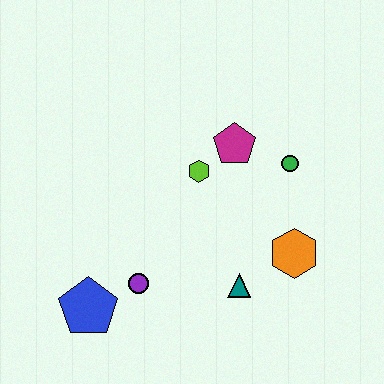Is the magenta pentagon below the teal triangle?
No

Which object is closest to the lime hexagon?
The magenta pentagon is closest to the lime hexagon.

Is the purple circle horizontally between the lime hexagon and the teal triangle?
No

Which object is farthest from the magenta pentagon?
The blue pentagon is farthest from the magenta pentagon.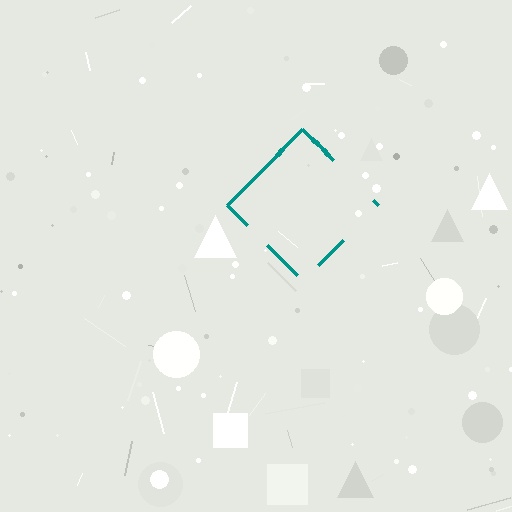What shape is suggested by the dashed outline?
The dashed outline suggests a diamond.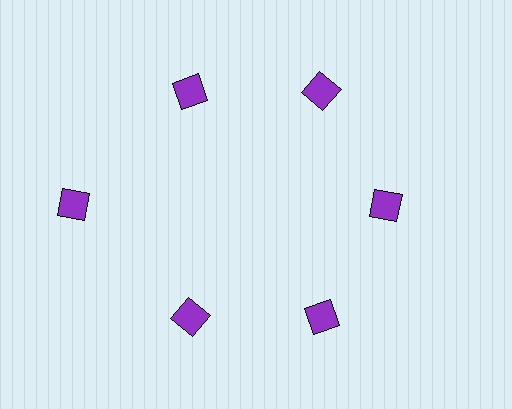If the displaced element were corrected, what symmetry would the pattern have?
It would have 6-fold rotational symmetry — the pattern would map onto itself every 60 degrees.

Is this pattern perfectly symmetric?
No. The 6 purple diamonds are arranged in a ring, but one element near the 9 o'clock position is pushed outward from the center, breaking the 6-fold rotational symmetry.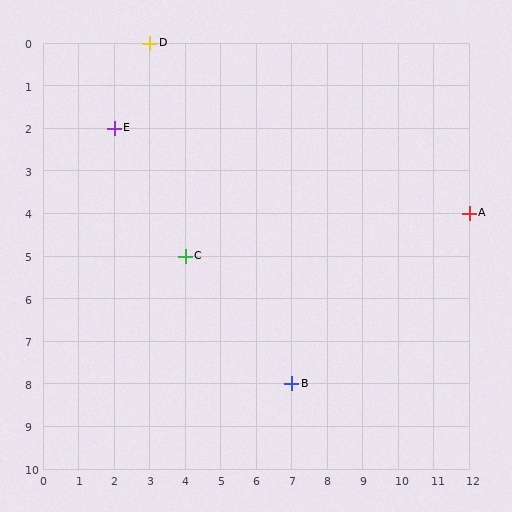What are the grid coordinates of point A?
Point A is at grid coordinates (12, 4).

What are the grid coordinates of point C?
Point C is at grid coordinates (4, 5).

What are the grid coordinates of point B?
Point B is at grid coordinates (7, 8).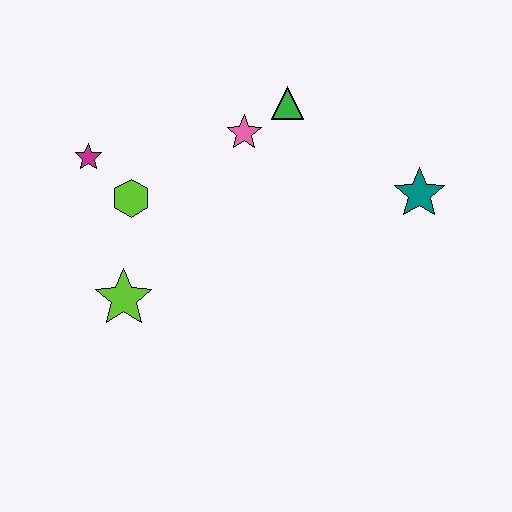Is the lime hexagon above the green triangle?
No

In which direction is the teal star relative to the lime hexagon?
The teal star is to the right of the lime hexagon.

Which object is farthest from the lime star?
The teal star is farthest from the lime star.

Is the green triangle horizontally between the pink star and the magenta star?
No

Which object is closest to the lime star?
The lime hexagon is closest to the lime star.